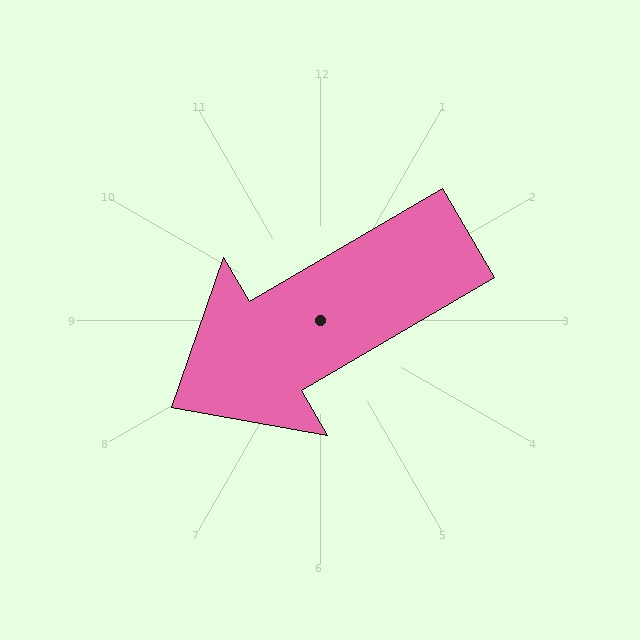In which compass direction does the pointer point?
Southwest.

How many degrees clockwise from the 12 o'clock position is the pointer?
Approximately 240 degrees.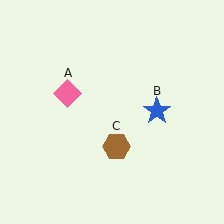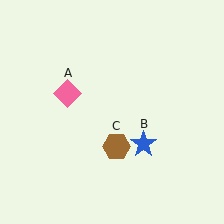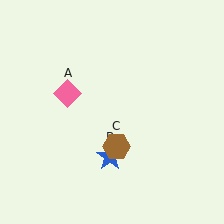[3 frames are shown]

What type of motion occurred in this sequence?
The blue star (object B) rotated clockwise around the center of the scene.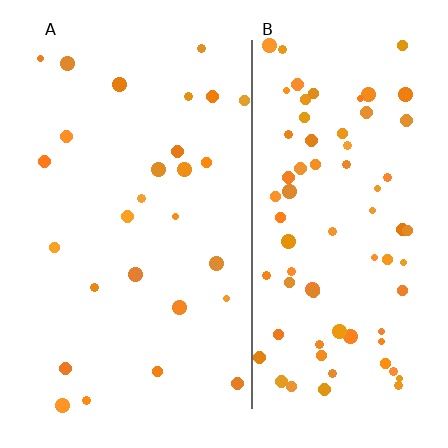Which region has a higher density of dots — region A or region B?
B (the right).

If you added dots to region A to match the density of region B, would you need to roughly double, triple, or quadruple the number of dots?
Approximately triple.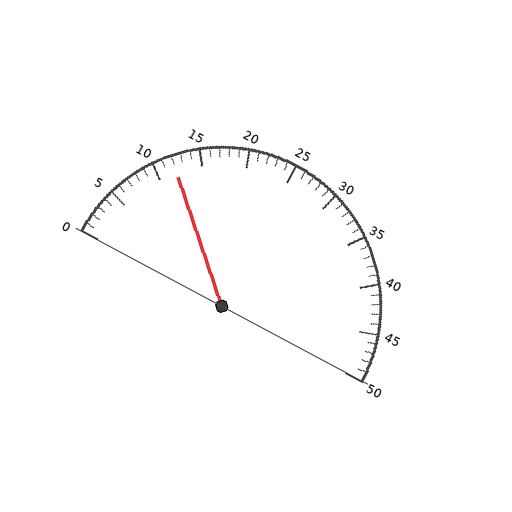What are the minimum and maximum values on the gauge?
The gauge ranges from 0 to 50.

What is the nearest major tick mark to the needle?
The nearest major tick mark is 10.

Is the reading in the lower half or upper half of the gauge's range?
The reading is in the lower half of the range (0 to 50).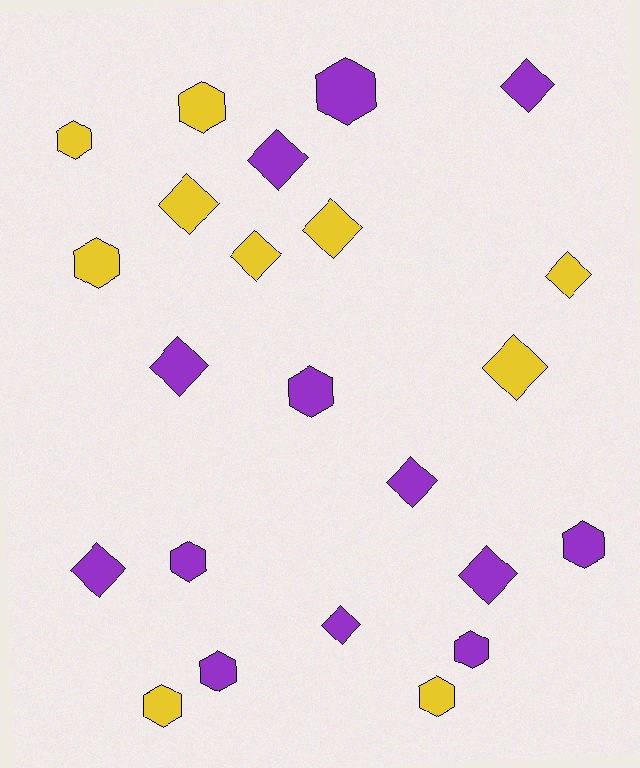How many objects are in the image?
There are 23 objects.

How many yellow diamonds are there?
There are 5 yellow diamonds.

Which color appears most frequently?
Purple, with 13 objects.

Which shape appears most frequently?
Diamond, with 12 objects.